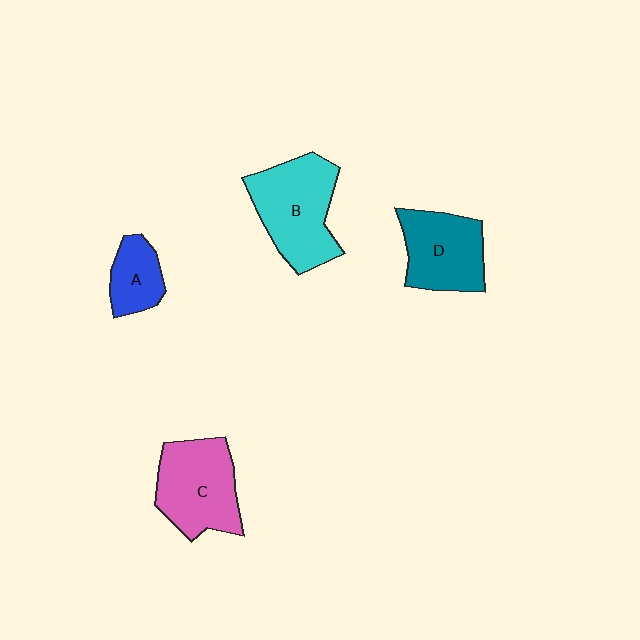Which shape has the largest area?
Shape B (cyan).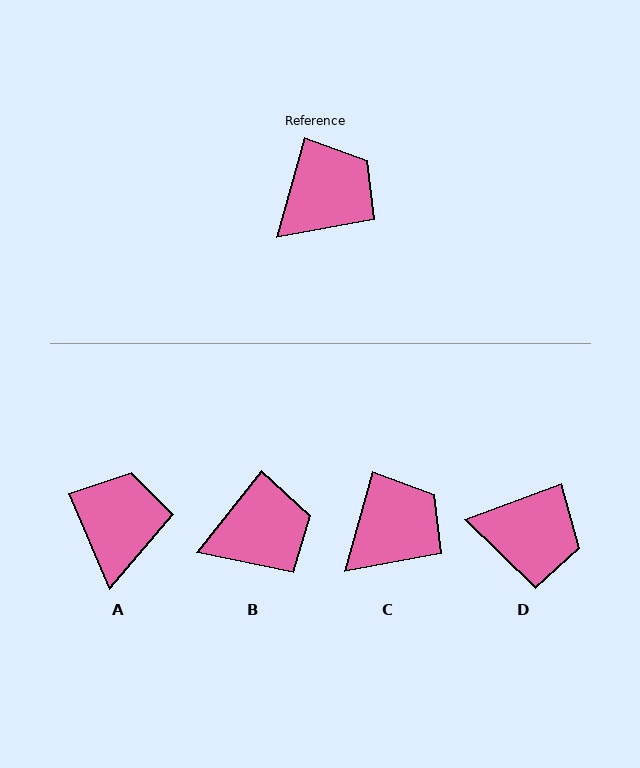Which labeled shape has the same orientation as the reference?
C.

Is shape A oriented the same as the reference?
No, it is off by about 39 degrees.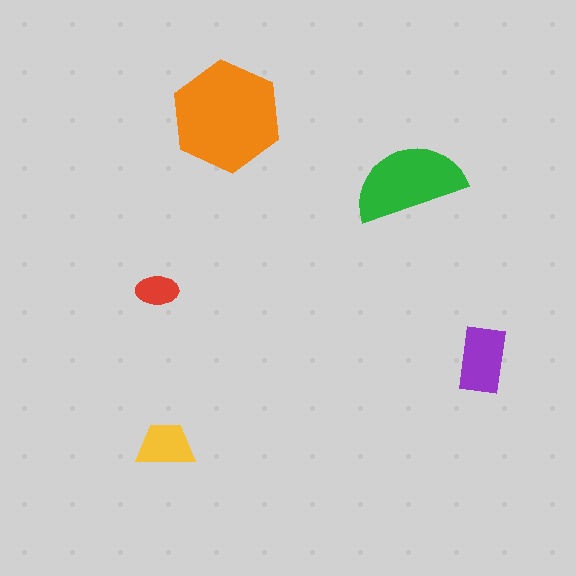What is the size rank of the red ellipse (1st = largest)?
5th.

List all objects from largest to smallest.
The orange hexagon, the green semicircle, the purple rectangle, the yellow trapezoid, the red ellipse.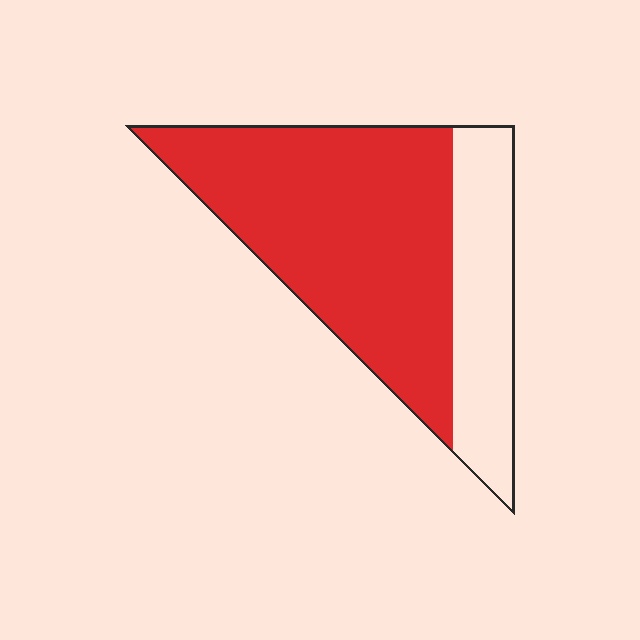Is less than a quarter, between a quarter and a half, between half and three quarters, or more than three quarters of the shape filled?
Between half and three quarters.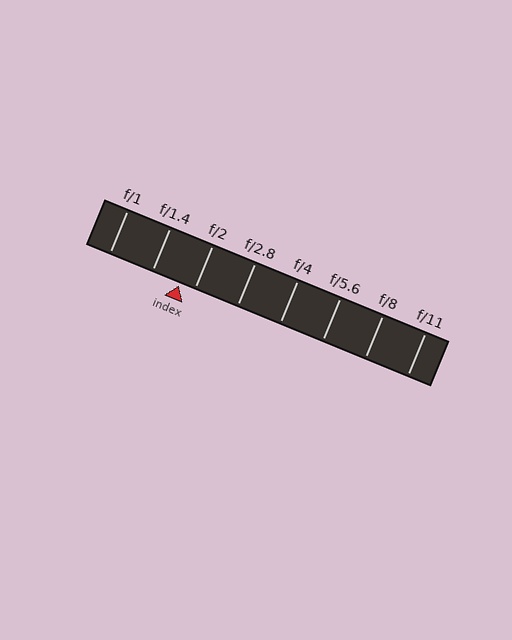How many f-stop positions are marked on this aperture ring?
There are 8 f-stop positions marked.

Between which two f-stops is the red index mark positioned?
The index mark is between f/1.4 and f/2.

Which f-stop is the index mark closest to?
The index mark is closest to f/2.